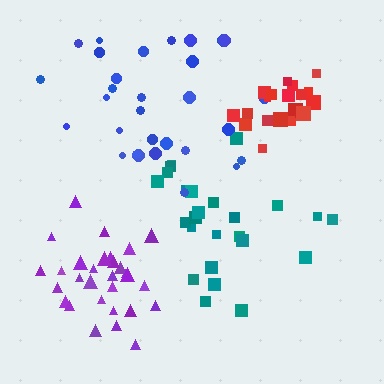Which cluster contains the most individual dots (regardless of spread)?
Purple (30).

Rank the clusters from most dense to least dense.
red, purple, blue, teal.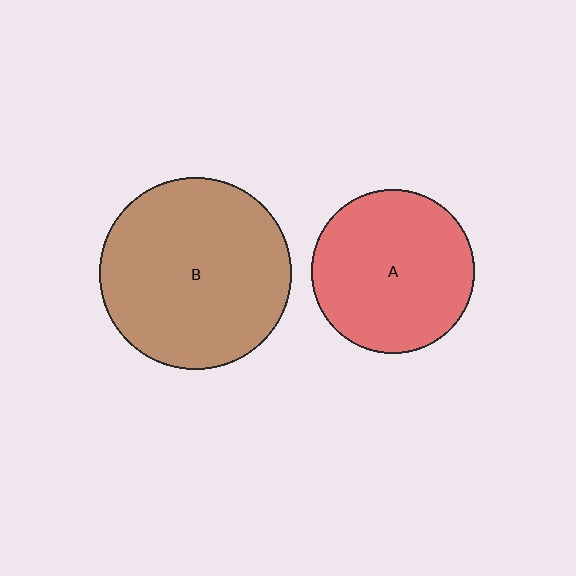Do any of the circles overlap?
No, none of the circles overlap.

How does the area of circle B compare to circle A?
Approximately 1.4 times.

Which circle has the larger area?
Circle B (brown).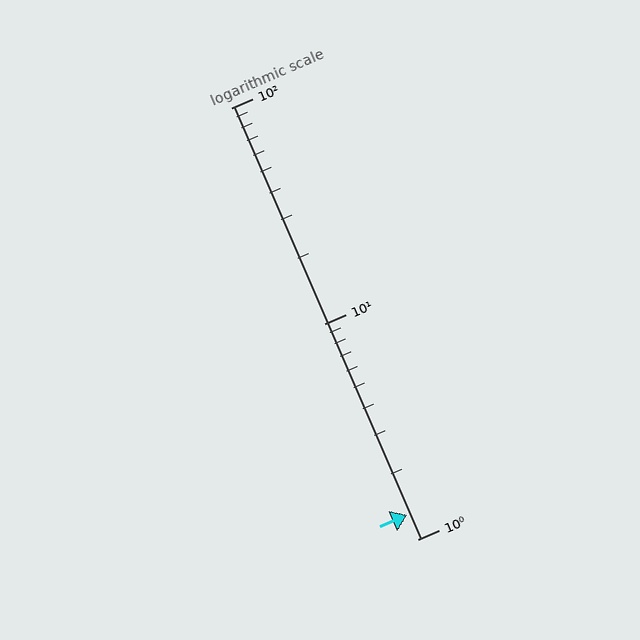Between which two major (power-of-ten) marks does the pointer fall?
The pointer is between 1 and 10.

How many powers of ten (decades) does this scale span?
The scale spans 2 decades, from 1 to 100.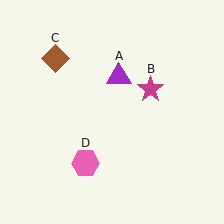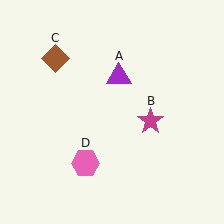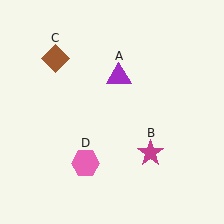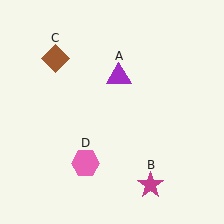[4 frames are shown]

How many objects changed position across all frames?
1 object changed position: magenta star (object B).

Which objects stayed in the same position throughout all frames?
Purple triangle (object A) and brown diamond (object C) and pink hexagon (object D) remained stationary.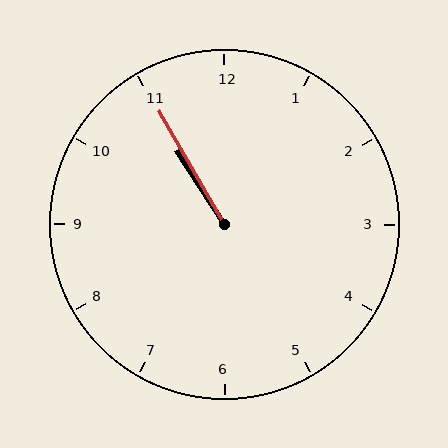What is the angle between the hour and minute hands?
Approximately 2 degrees.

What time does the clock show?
10:55.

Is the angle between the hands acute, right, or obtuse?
It is acute.